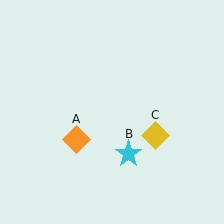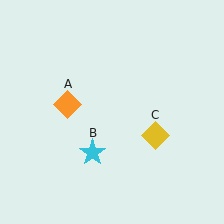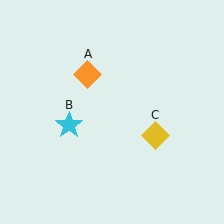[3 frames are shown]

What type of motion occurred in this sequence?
The orange diamond (object A), cyan star (object B) rotated clockwise around the center of the scene.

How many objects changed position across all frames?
2 objects changed position: orange diamond (object A), cyan star (object B).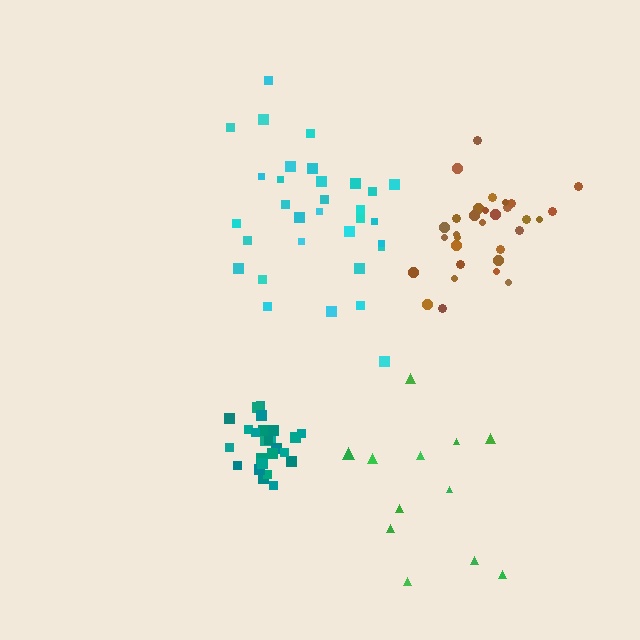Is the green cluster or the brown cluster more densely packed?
Brown.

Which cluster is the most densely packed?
Teal.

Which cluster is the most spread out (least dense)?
Green.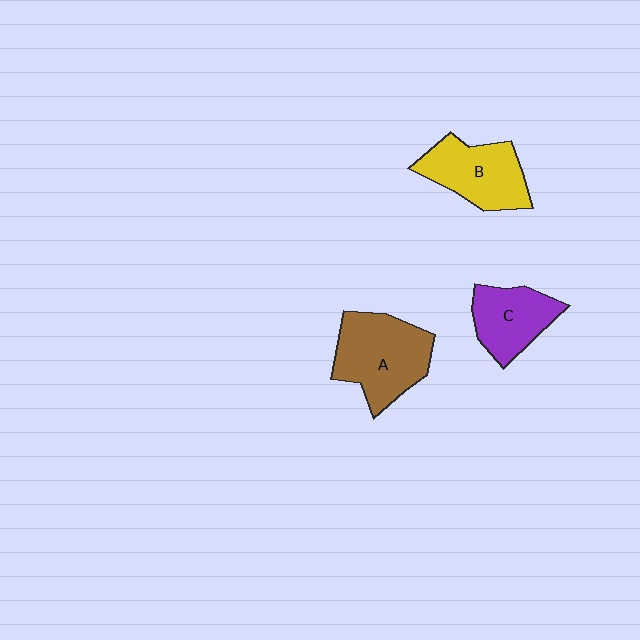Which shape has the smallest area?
Shape C (purple).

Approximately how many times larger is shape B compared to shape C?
Approximately 1.2 times.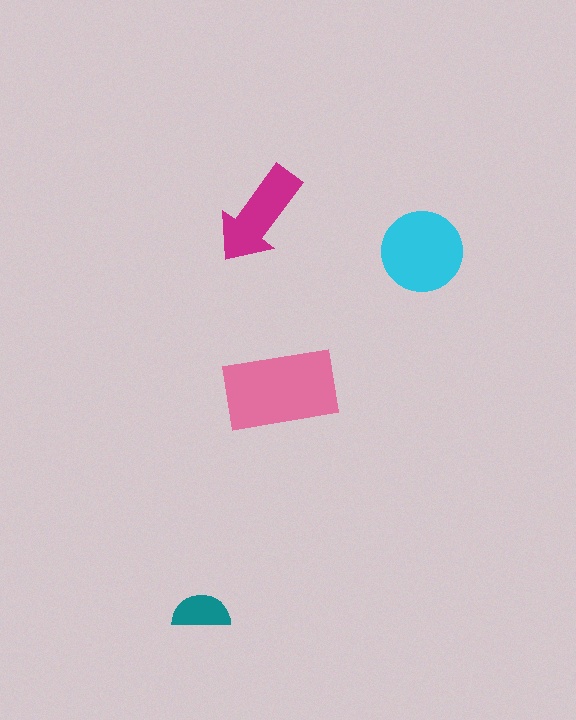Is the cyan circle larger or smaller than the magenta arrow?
Larger.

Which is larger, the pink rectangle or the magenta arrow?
The pink rectangle.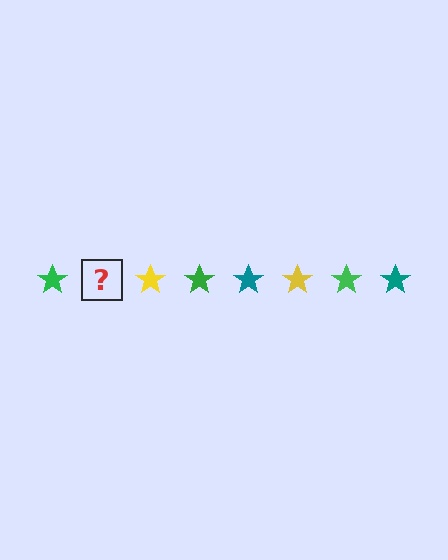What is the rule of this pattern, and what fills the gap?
The rule is that the pattern cycles through green, teal, yellow stars. The gap should be filled with a teal star.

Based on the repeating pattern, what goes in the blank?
The blank should be a teal star.